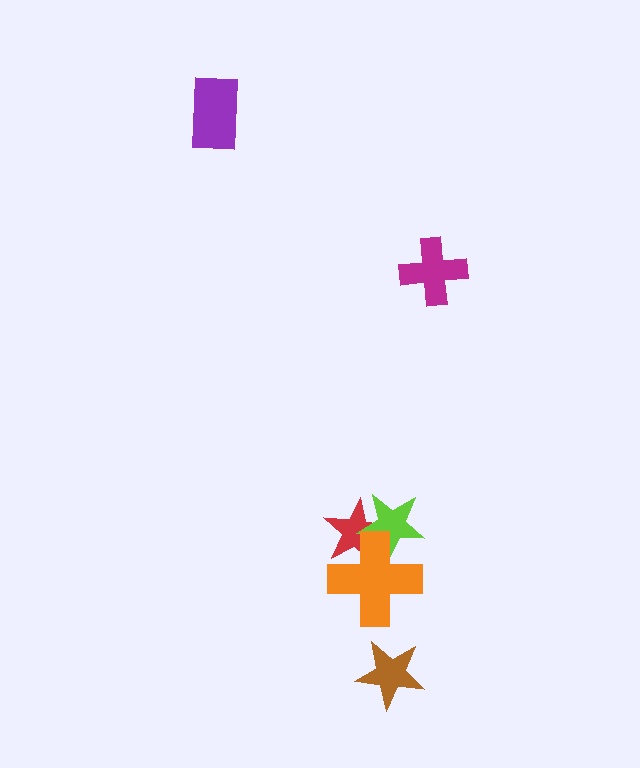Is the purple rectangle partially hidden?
No, no other shape covers it.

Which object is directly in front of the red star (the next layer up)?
The lime star is directly in front of the red star.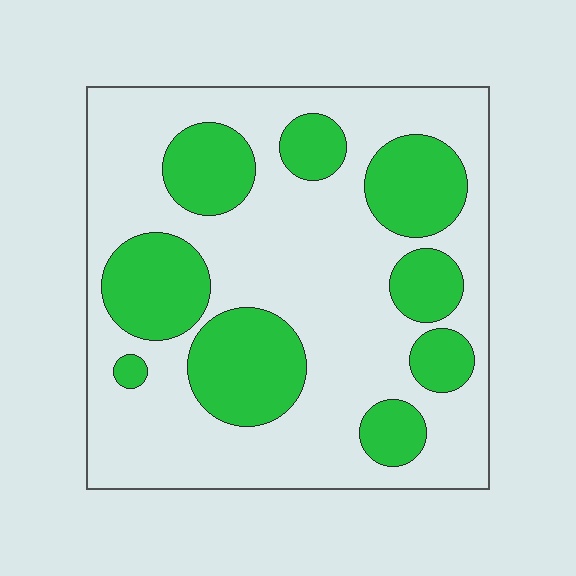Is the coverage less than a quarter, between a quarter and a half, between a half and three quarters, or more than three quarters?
Between a quarter and a half.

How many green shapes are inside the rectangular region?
9.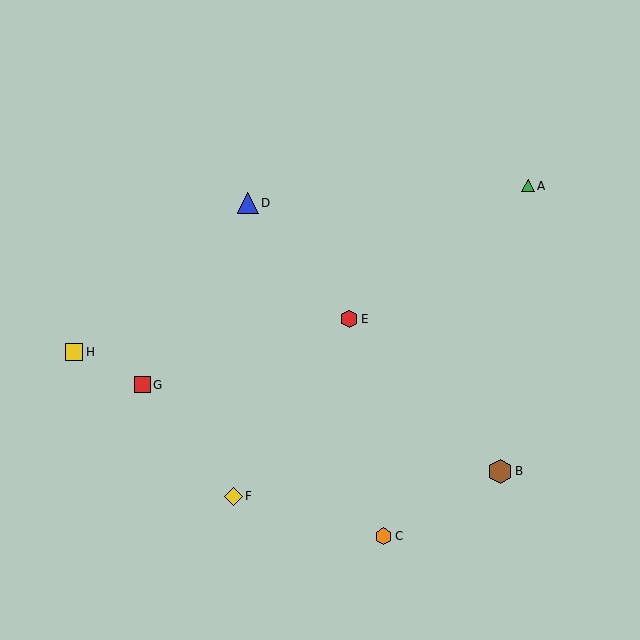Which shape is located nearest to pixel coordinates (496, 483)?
The brown hexagon (labeled B) at (500, 471) is nearest to that location.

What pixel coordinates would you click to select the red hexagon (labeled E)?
Click at (349, 319) to select the red hexagon E.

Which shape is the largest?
The brown hexagon (labeled B) is the largest.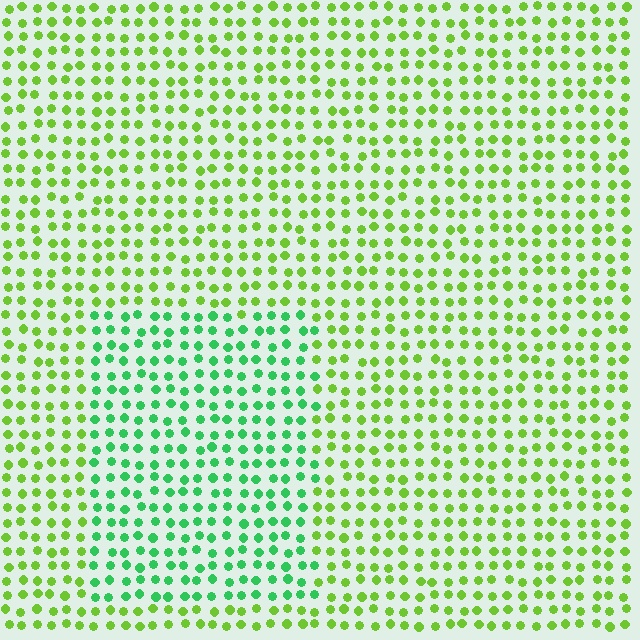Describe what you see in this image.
The image is filled with small lime elements in a uniform arrangement. A rectangle-shaped region is visible where the elements are tinted to a slightly different hue, forming a subtle color boundary.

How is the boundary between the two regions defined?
The boundary is defined purely by a slight shift in hue (about 41 degrees). Spacing, size, and orientation are identical on both sides.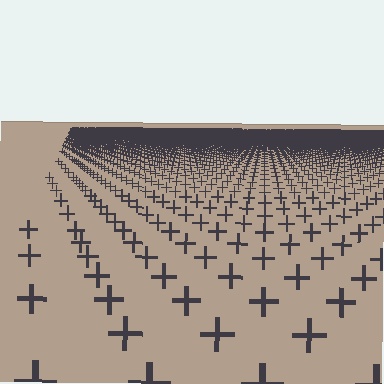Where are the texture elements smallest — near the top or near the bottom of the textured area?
Near the top.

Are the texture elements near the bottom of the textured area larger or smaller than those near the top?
Larger. Near the bottom, elements are closer to the viewer and appear at a bigger on-screen size.